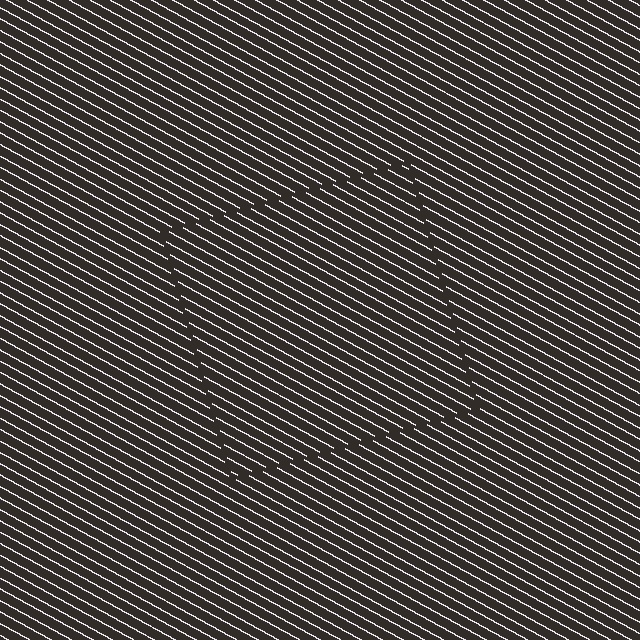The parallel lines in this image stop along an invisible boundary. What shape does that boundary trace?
An illusory square. The interior of the shape contains the same grating, shifted by half a period — the contour is defined by the phase discontinuity where line-ends from the inner and outer gratings abut.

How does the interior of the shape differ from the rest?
The interior of the shape contains the same grating, shifted by half a period — the contour is defined by the phase discontinuity where line-ends from the inner and outer gratings abut.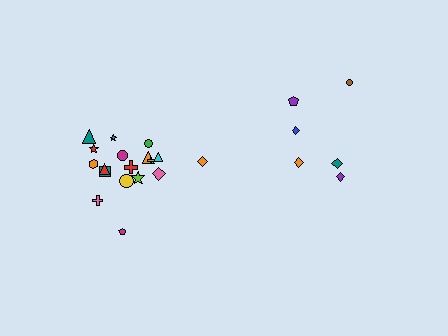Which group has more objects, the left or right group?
The left group.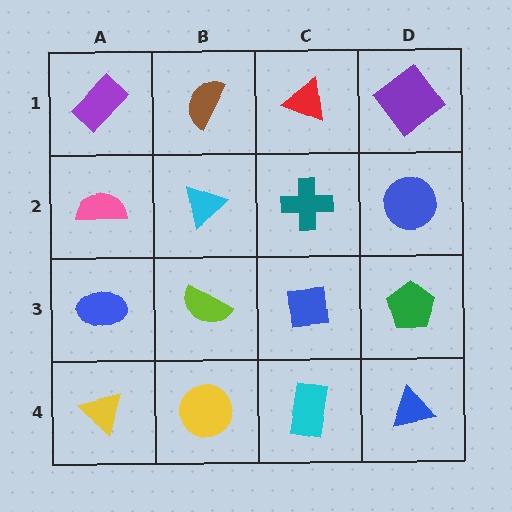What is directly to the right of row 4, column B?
A cyan rectangle.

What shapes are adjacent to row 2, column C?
A red triangle (row 1, column C), a blue square (row 3, column C), a cyan triangle (row 2, column B), a blue circle (row 2, column D).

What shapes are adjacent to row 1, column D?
A blue circle (row 2, column D), a red triangle (row 1, column C).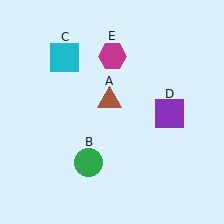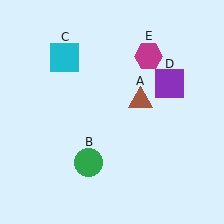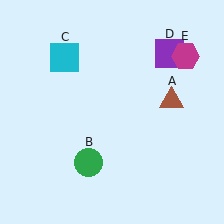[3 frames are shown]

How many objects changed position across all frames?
3 objects changed position: brown triangle (object A), purple square (object D), magenta hexagon (object E).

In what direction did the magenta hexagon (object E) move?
The magenta hexagon (object E) moved right.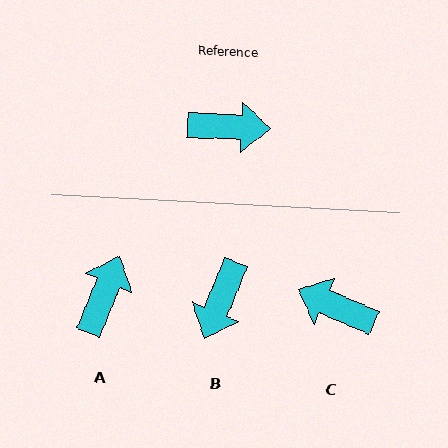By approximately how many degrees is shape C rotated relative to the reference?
Approximately 159 degrees counter-clockwise.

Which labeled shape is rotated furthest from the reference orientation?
C, about 159 degrees away.